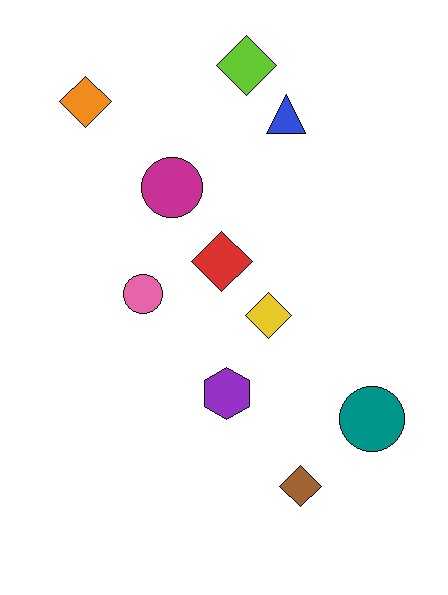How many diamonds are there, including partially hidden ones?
There are 5 diamonds.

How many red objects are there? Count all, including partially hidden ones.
There is 1 red object.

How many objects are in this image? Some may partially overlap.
There are 10 objects.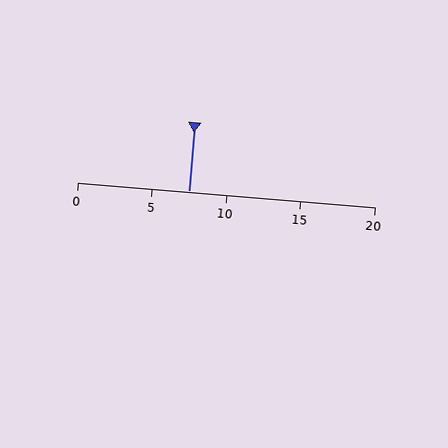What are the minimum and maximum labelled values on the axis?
The axis runs from 0 to 20.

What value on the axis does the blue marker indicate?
The marker indicates approximately 7.5.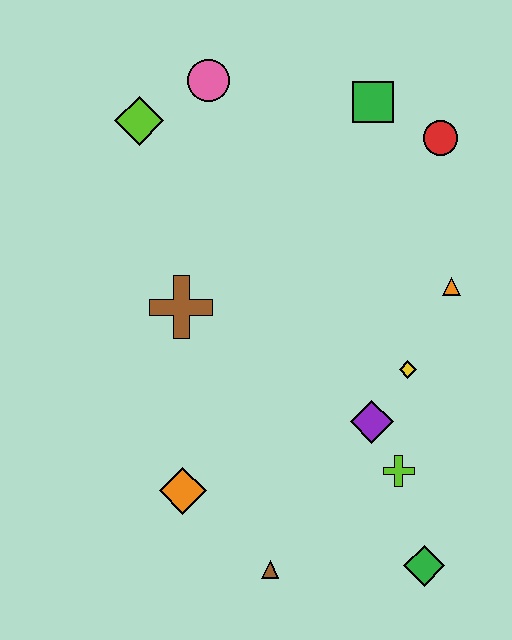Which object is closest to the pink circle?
The lime diamond is closest to the pink circle.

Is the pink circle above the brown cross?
Yes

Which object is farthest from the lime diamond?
The green diamond is farthest from the lime diamond.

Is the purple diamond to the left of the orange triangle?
Yes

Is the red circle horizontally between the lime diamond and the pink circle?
No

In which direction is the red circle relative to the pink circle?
The red circle is to the right of the pink circle.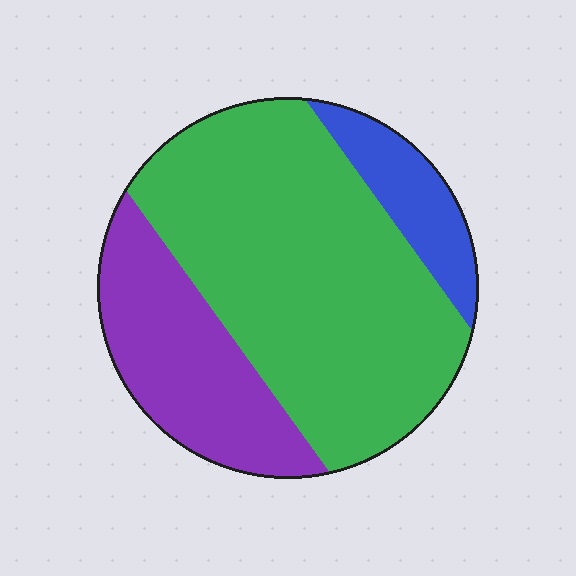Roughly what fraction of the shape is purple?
Purple takes up about one quarter (1/4) of the shape.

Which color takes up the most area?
Green, at roughly 60%.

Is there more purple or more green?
Green.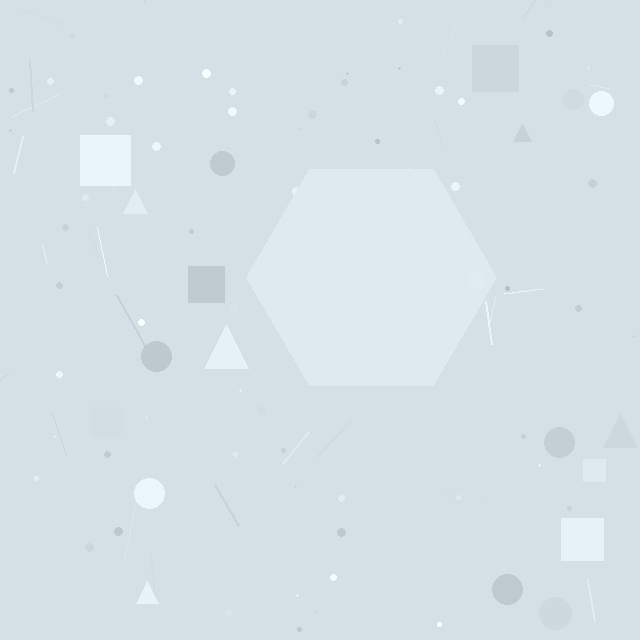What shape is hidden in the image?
A hexagon is hidden in the image.